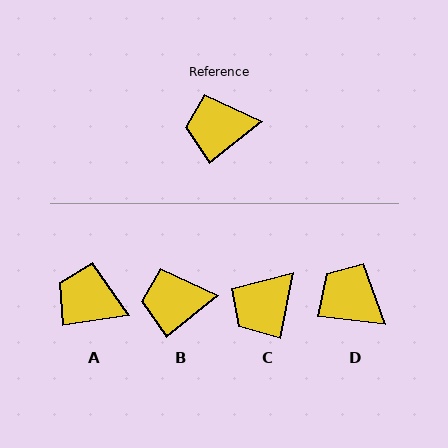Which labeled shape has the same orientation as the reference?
B.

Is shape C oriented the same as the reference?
No, it is off by about 40 degrees.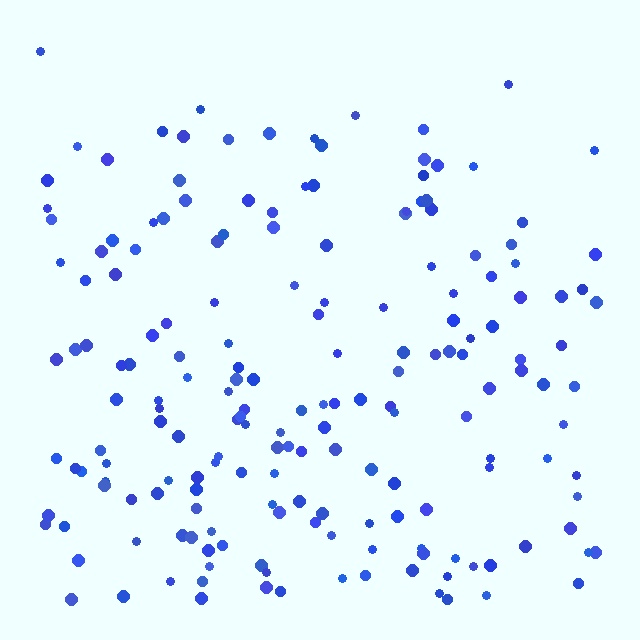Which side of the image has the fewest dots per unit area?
The top.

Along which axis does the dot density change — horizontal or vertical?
Vertical.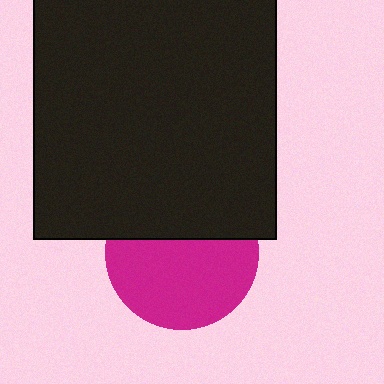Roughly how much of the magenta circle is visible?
About half of it is visible (roughly 61%).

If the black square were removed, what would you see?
You would see the complete magenta circle.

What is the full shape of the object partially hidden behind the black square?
The partially hidden object is a magenta circle.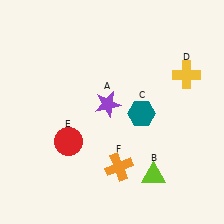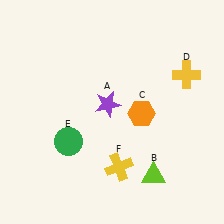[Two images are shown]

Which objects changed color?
C changed from teal to orange. E changed from red to green. F changed from orange to yellow.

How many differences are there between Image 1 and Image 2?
There are 3 differences between the two images.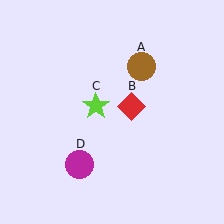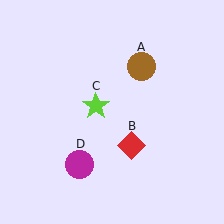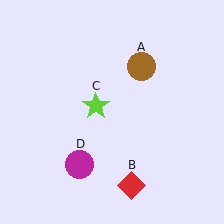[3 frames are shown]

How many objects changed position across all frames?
1 object changed position: red diamond (object B).